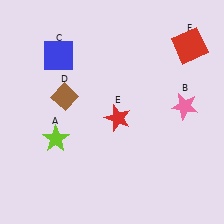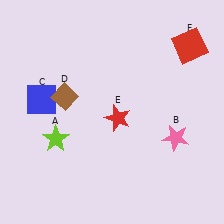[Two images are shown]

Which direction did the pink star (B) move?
The pink star (B) moved down.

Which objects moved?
The objects that moved are: the pink star (B), the blue square (C).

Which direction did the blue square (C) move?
The blue square (C) moved down.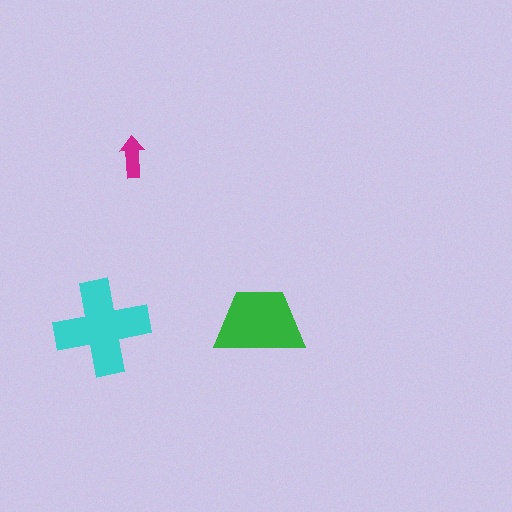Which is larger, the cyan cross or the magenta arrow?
The cyan cross.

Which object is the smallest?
The magenta arrow.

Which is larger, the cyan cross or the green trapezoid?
The cyan cross.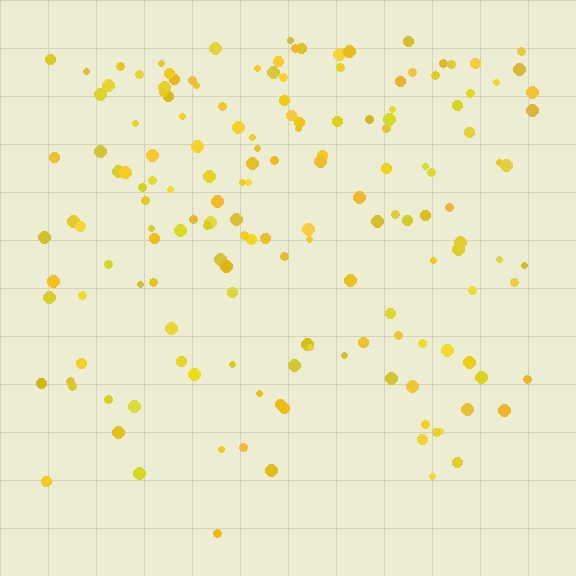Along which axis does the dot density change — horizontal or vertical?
Vertical.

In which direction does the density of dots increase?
From bottom to top, with the top side densest.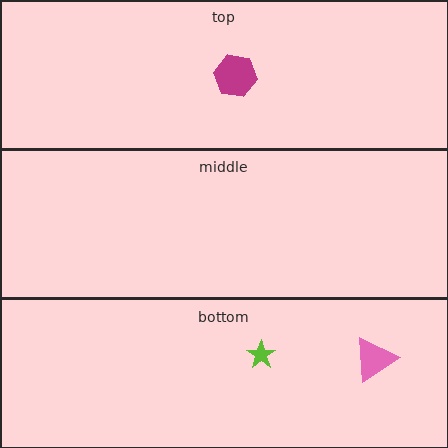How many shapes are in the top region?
1.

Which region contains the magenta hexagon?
The top region.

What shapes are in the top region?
The magenta hexagon.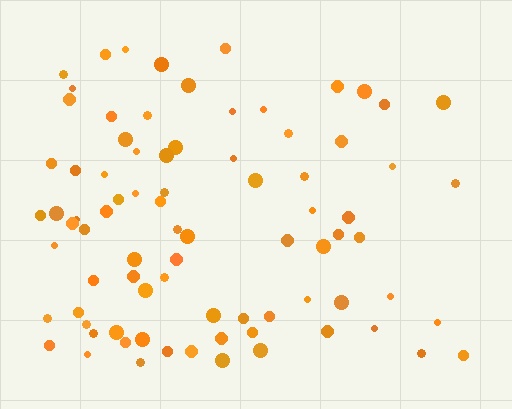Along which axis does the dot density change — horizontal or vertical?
Horizontal.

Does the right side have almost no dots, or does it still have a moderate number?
Still a moderate number, just noticeably fewer than the left.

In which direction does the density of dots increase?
From right to left, with the left side densest.